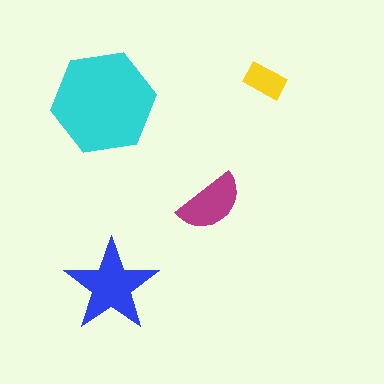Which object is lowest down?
The blue star is bottommost.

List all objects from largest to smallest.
The cyan hexagon, the blue star, the magenta semicircle, the yellow rectangle.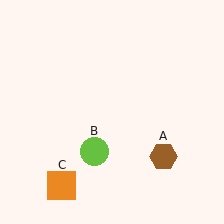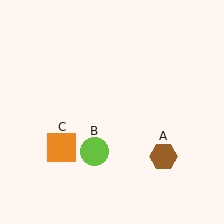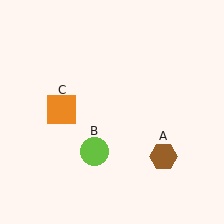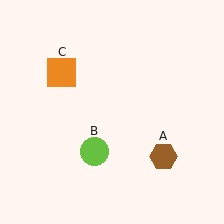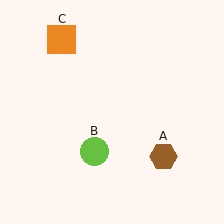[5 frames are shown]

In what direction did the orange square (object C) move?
The orange square (object C) moved up.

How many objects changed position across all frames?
1 object changed position: orange square (object C).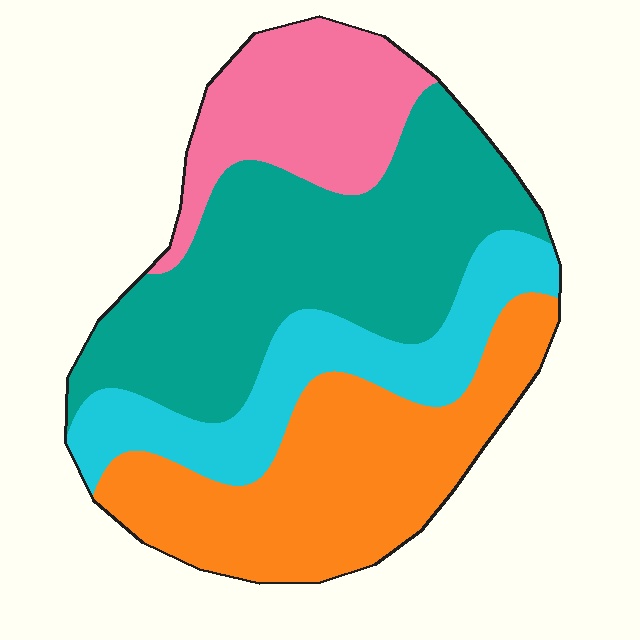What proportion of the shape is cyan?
Cyan takes up less than a quarter of the shape.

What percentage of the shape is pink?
Pink covers 17% of the shape.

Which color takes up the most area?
Teal, at roughly 35%.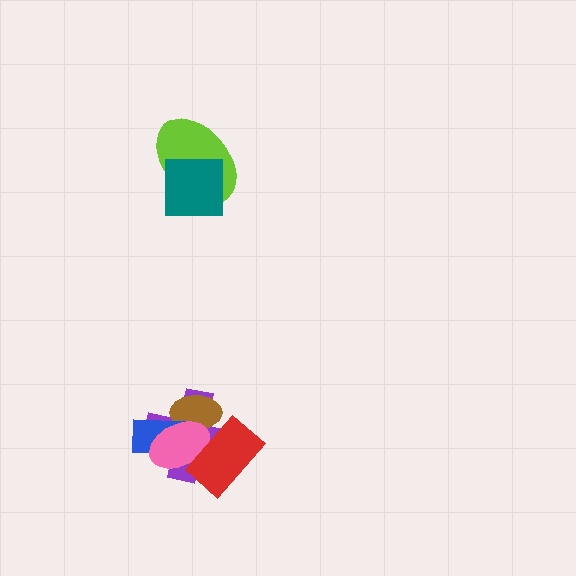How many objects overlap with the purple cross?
4 objects overlap with the purple cross.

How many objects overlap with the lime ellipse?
1 object overlaps with the lime ellipse.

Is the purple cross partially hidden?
Yes, it is partially covered by another shape.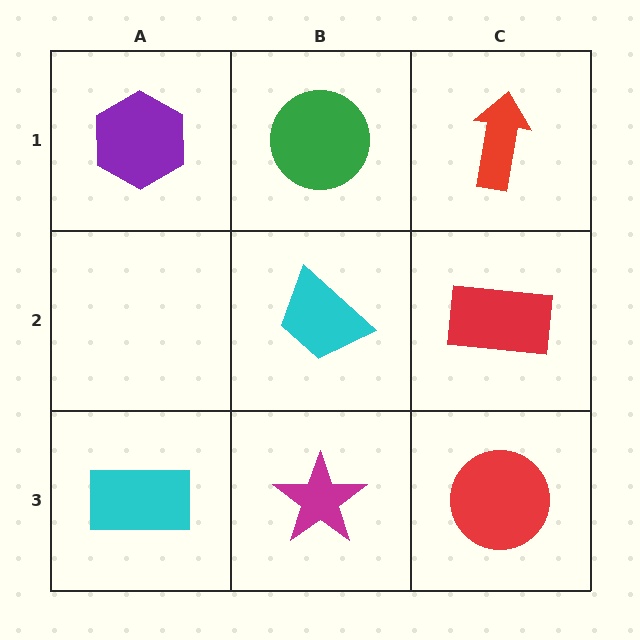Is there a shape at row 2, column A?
No, that cell is empty.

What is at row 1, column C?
A red arrow.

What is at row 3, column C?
A red circle.